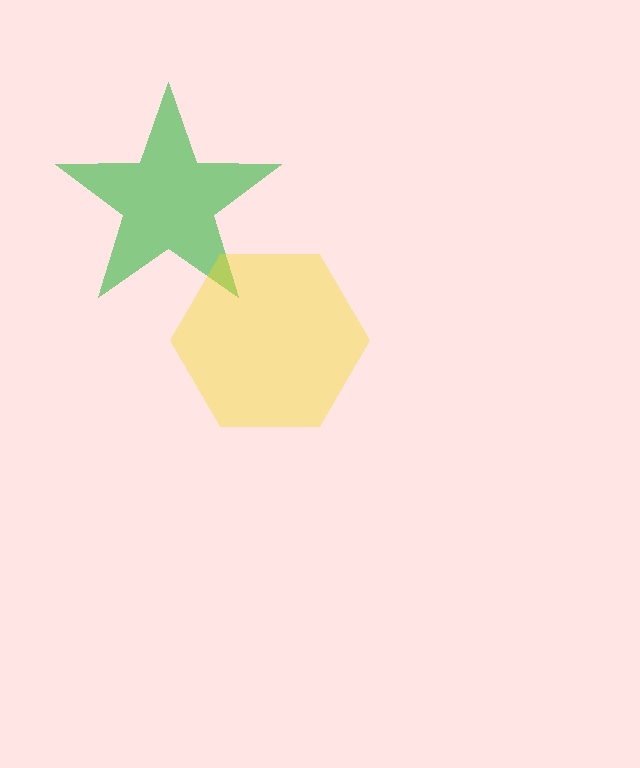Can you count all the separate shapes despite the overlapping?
Yes, there are 2 separate shapes.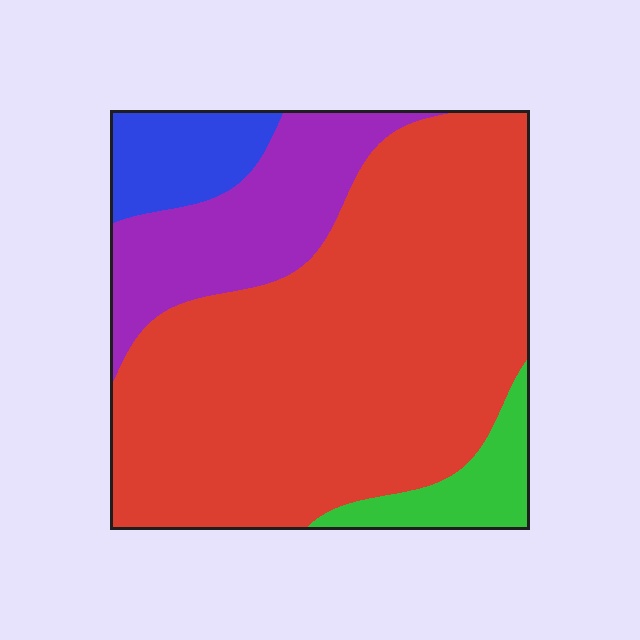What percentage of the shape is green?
Green takes up about one tenth (1/10) of the shape.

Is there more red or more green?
Red.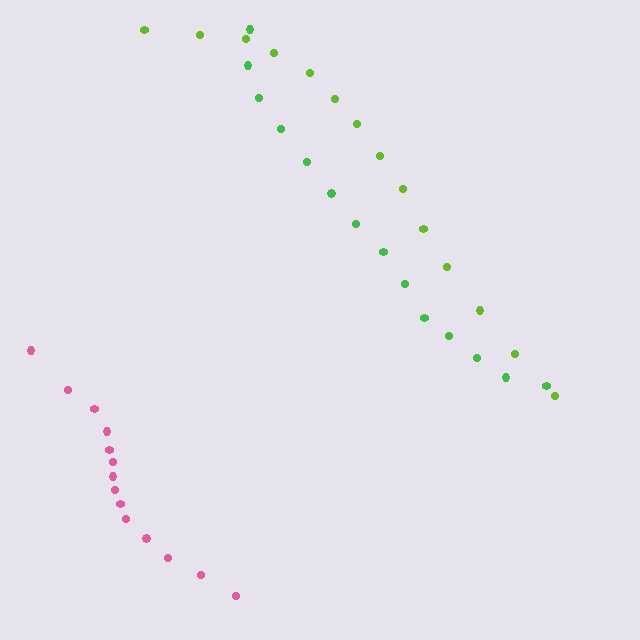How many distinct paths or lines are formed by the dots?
There are 3 distinct paths.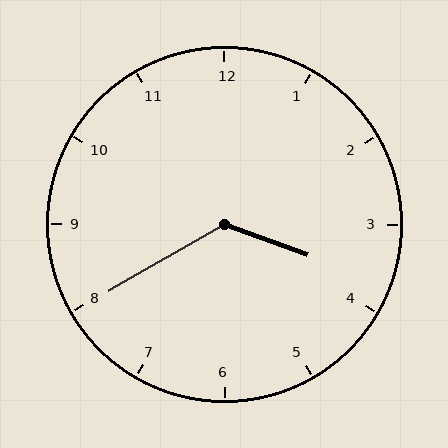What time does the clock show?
3:40.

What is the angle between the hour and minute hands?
Approximately 130 degrees.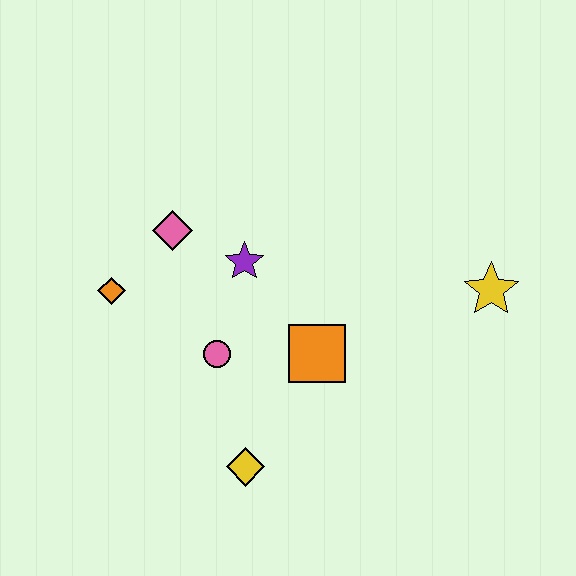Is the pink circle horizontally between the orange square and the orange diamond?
Yes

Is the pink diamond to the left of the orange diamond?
No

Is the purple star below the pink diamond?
Yes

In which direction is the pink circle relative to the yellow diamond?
The pink circle is above the yellow diamond.